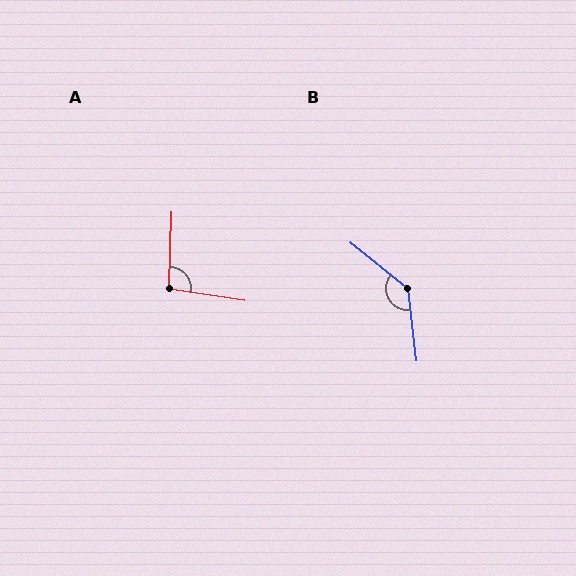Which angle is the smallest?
A, at approximately 97 degrees.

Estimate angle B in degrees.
Approximately 135 degrees.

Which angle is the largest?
B, at approximately 135 degrees.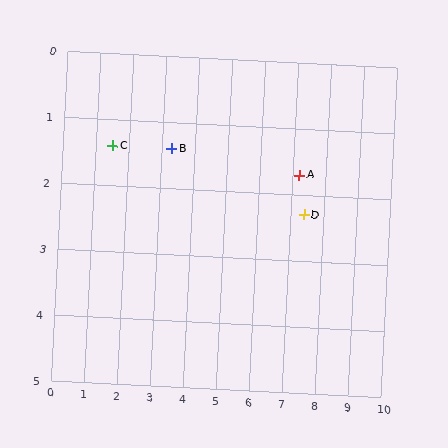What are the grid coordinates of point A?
Point A is at approximately (7.2, 1.7).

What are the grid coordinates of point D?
Point D is at approximately (7.4, 2.3).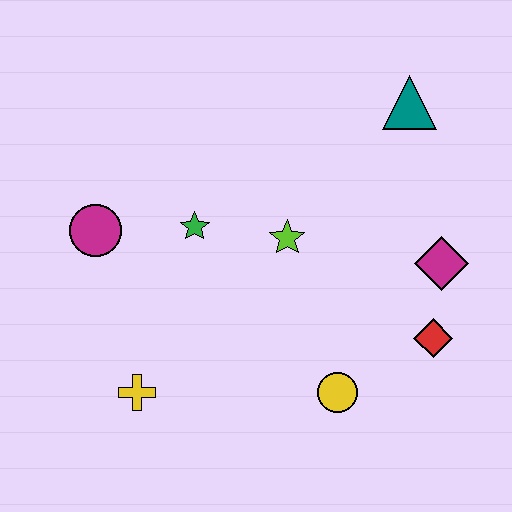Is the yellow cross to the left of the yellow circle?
Yes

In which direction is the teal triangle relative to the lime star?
The teal triangle is above the lime star.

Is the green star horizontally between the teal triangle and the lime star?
No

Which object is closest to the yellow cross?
The magenta circle is closest to the yellow cross.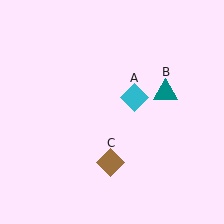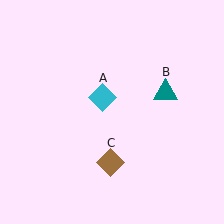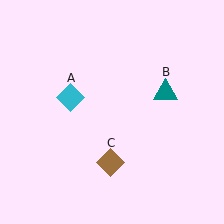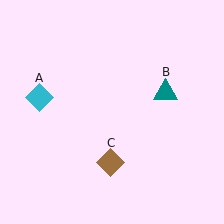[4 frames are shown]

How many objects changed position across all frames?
1 object changed position: cyan diamond (object A).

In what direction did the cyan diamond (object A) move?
The cyan diamond (object A) moved left.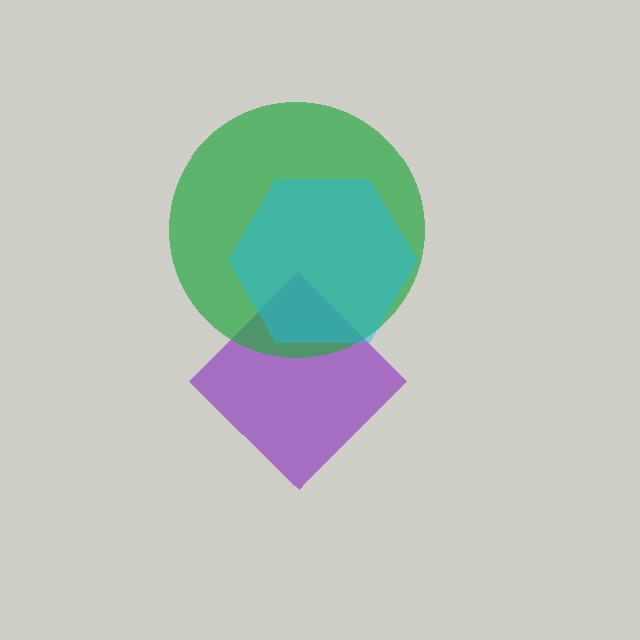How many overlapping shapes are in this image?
There are 3 overlapping shapes in the image.